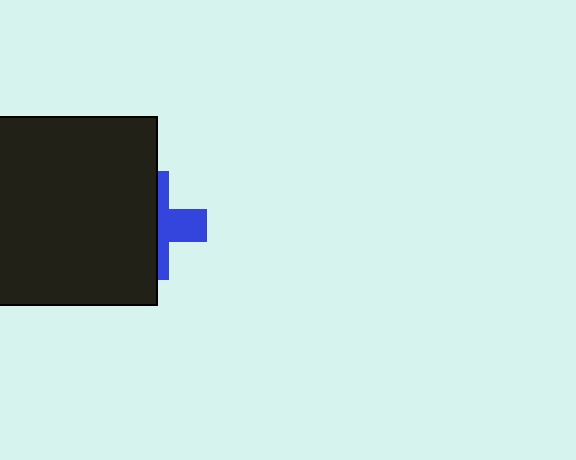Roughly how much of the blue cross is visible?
A small part of it is visible (roughly 41%).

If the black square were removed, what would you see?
You would see the complete blue cross.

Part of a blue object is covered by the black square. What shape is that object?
It is a cross.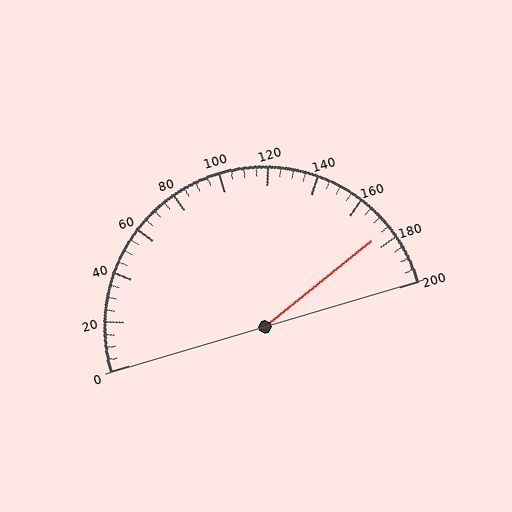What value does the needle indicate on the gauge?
The needle indicates approximately 175.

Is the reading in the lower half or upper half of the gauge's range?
The reading is in the upper half of the range (0 to 200).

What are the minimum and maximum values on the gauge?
The gauge ranges from 0 to 200.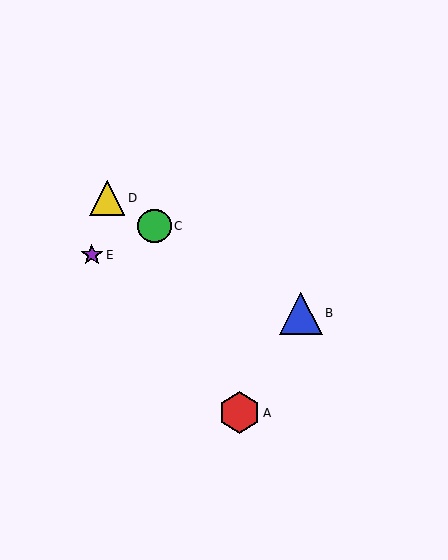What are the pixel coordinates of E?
Object E is at (92, 255).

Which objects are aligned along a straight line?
Objects B, C, D are aligned along a straight line.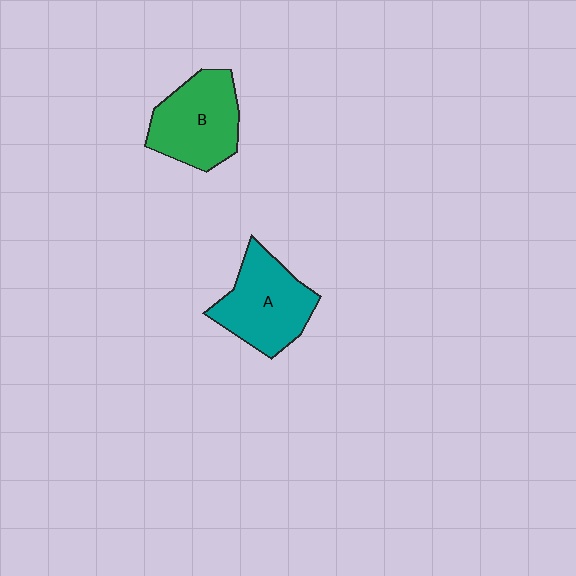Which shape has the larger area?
Shape A (teal).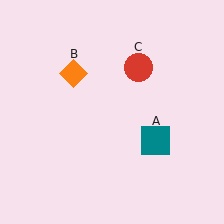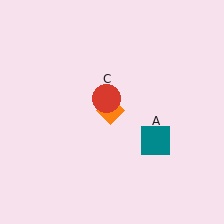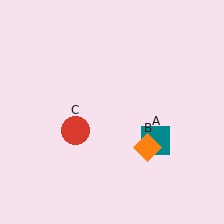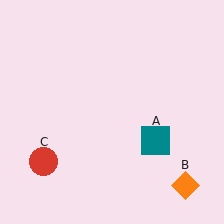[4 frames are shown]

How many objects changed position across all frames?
2 objects changed position: orange diamond (object B), red circle (object C).